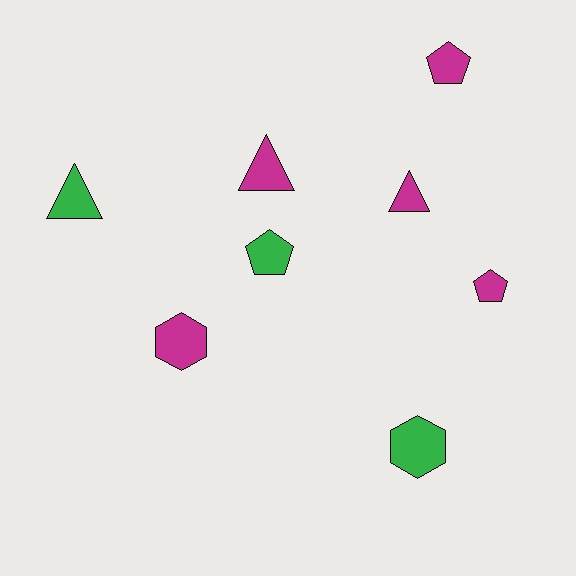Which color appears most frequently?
Magenta, with 5 objects.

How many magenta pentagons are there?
There are 2 magenta pentagons.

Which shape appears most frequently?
Triangle, with 3 objects.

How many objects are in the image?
There are 8 objects.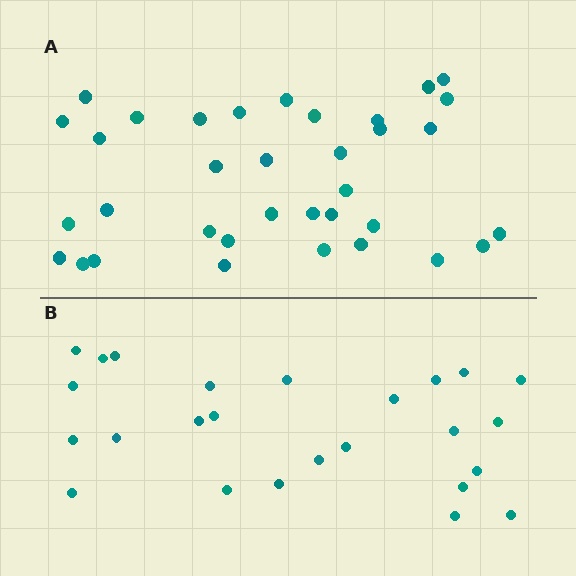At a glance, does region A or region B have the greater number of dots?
Region A (the top region) has more dots.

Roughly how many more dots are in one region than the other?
Region A has roughly 10 or so more dots than region B.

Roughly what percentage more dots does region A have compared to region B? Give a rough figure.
About 40% more.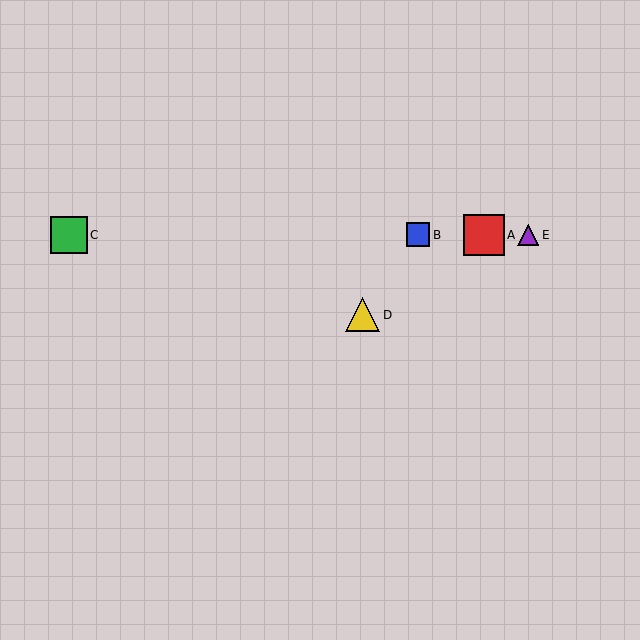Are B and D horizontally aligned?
No, B is at y≈235 and D is at y≈315.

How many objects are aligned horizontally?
4 objects (A, B, C, E) are aligned horizontally.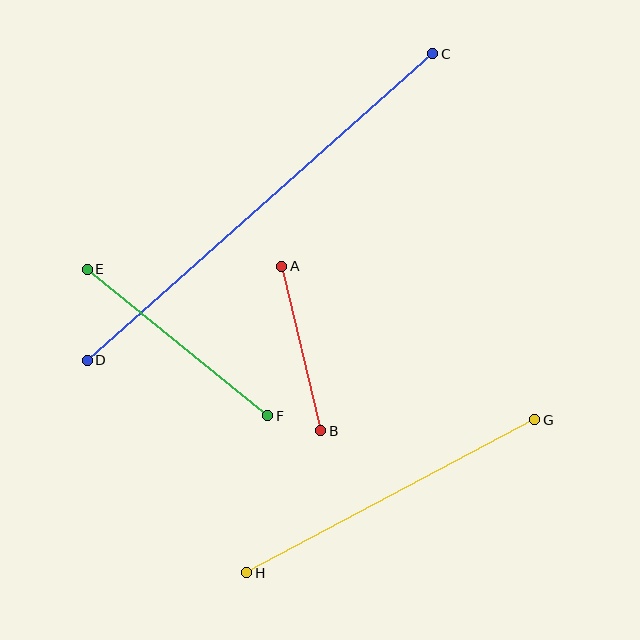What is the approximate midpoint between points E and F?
The midpoint is at approximately (177, 343) pixels.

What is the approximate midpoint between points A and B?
The midpoint is at approximately (301, 348) pixels.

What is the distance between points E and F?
The distance is approximately 232 pixels.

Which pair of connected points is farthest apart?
Points C and D are farthest apart.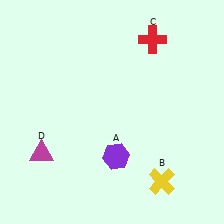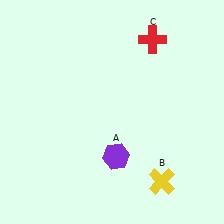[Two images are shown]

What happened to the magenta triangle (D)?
The magenta triangle (D) was removed in Image 2. It was in the bottom-left area of Image 1.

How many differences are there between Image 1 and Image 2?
There is 1 difference between the two images.